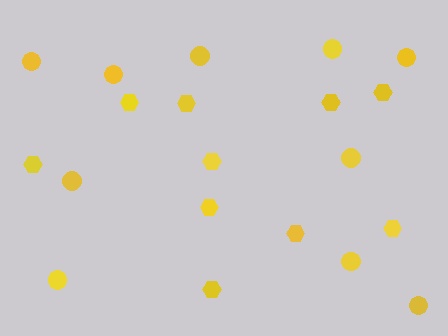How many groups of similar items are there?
There are 2 groups: one group of circles (10) and one group of hexagons (10).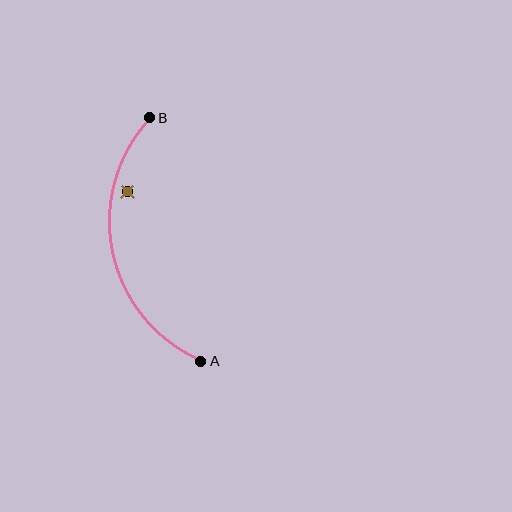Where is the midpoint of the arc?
The arc midpoint is the point on the curve farthest from the straight line joining A and B. It sits to the left of that line.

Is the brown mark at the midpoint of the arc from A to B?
No — the brown mark does not lie on the arc at all. It sits slightly inside the curve.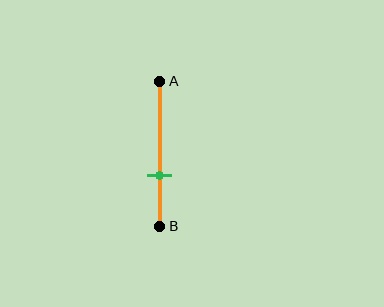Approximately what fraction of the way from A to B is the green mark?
The green mark is approximately 65% of the way from A to B.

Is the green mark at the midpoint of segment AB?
No, the mark is at about 65% from A, not at the 50% midpoint.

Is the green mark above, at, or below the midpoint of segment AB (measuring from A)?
The green mark is below the midpoint of segment AB.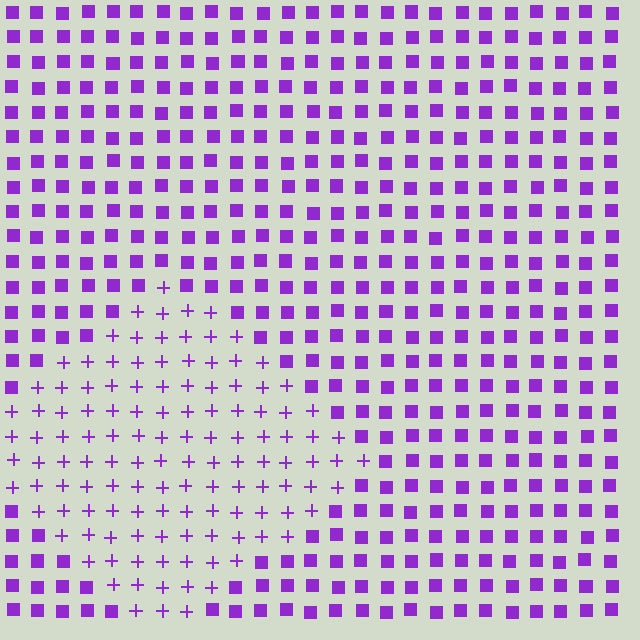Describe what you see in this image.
The image is filled with small purple elements arranged in a uniform grid. A diamond-shaped region contains plus signs, while the surrounding area contains squares. The boundary is defined purely by the change in element shape.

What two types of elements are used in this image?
The image uses plus signs inside the diamond region and squares outside it.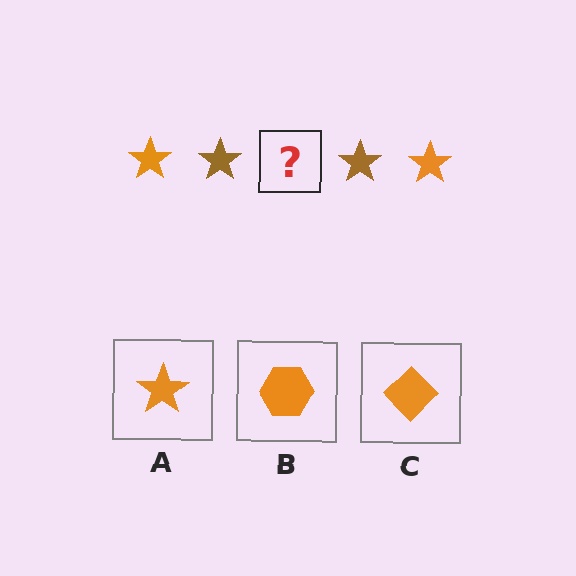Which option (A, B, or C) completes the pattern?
A.